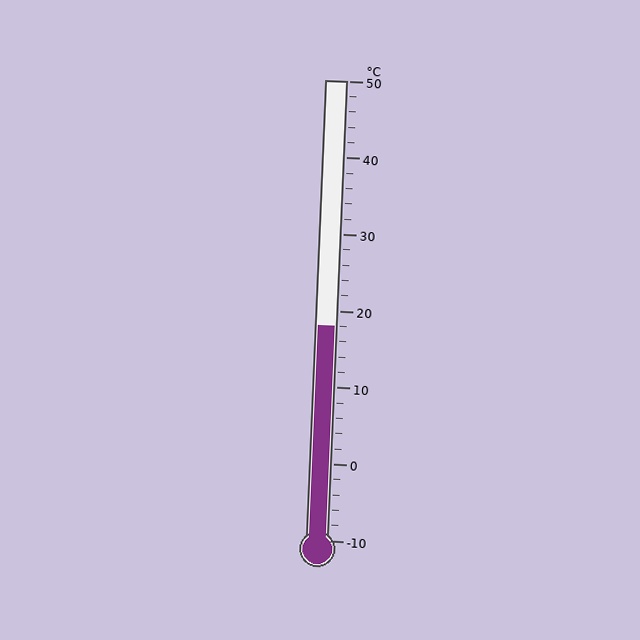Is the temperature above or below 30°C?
The temperature is below 30°C.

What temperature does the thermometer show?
The thermometer shows approximately 18°C.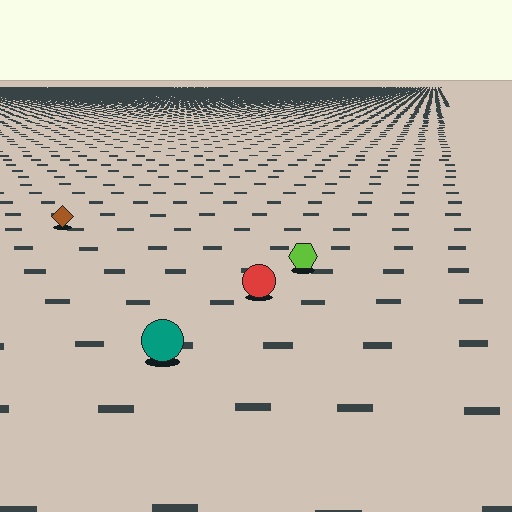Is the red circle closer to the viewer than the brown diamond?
Yes. The red circle is closer — you can tell from the texture gradient: the ground texture is coarser near it.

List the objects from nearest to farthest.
From nearest to farthest: the teal circle, the red circle, the lime hexagon, the brown diamond.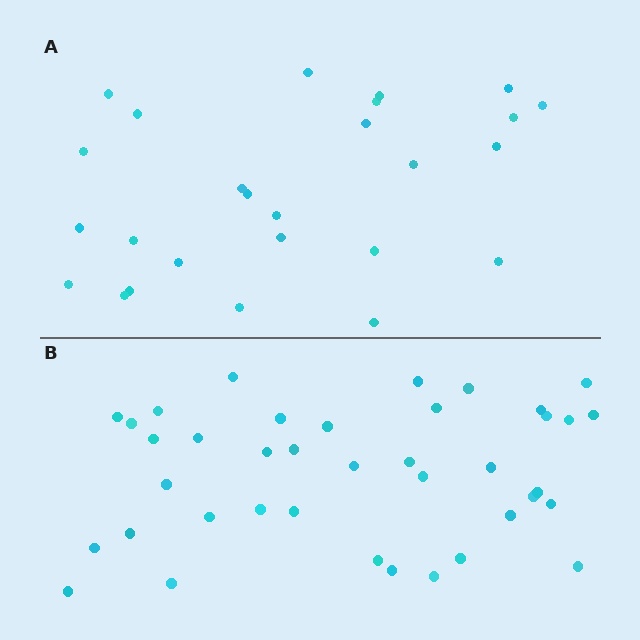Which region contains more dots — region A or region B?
Region B (the bottom region) has more dots.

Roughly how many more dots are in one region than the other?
Region B has approximately 15 more dots than region A.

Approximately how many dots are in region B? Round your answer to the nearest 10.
About 40 dots. (The exact count is 39, which rounds to 40.)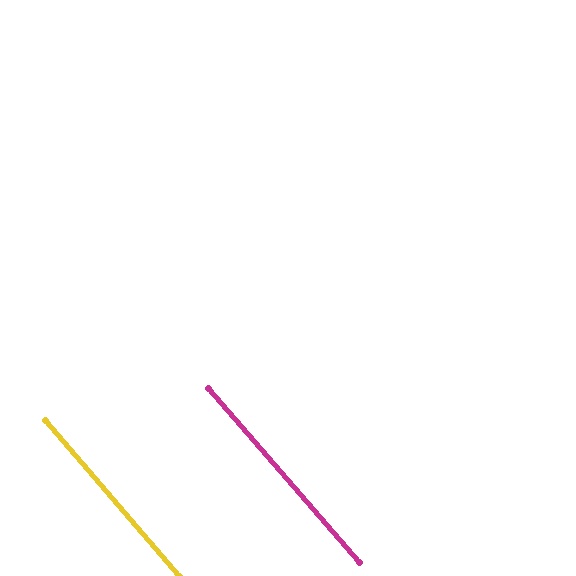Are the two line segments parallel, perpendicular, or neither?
Parallel — their directions differ by only 0.5°.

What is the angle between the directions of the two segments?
Approximately 0 degrees.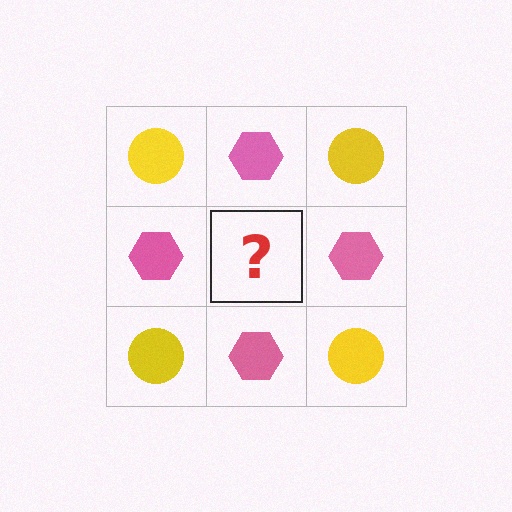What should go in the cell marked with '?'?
The missing cell should contain a yellow circle.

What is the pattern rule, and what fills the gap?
The rule is that it alternates yellow circle and pink hexagon in a checkerboard pattern. The gap should be filled with a yellow circle.